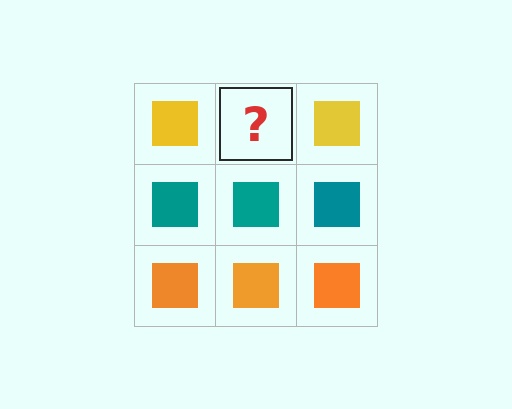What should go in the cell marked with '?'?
The missing cell should contain a yellow square.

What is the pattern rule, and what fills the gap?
The rule is that each row has a consistent color. The gap should be filled with a yellow square.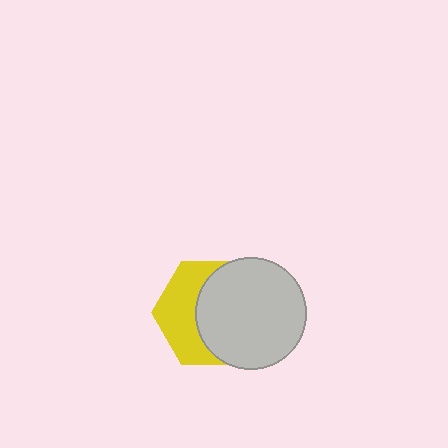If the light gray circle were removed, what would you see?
You would see the complete yellow hexagon.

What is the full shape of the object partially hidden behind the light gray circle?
The partially hidden object is a yellow hexagon.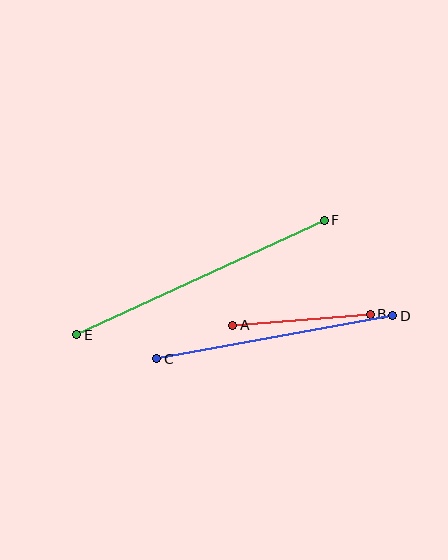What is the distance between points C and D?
The distance is approximately 240 pixels.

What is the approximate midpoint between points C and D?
The midpoint is at approximately (275, 337) pixels.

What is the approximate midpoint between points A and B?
The midpoint is at approximately (302, 320) pixels.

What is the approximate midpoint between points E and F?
The midpoint is at approximately (200, 277) pixels.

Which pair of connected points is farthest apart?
Points E and F are farthest apart.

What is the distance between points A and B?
The distance is approximately 138 pixels.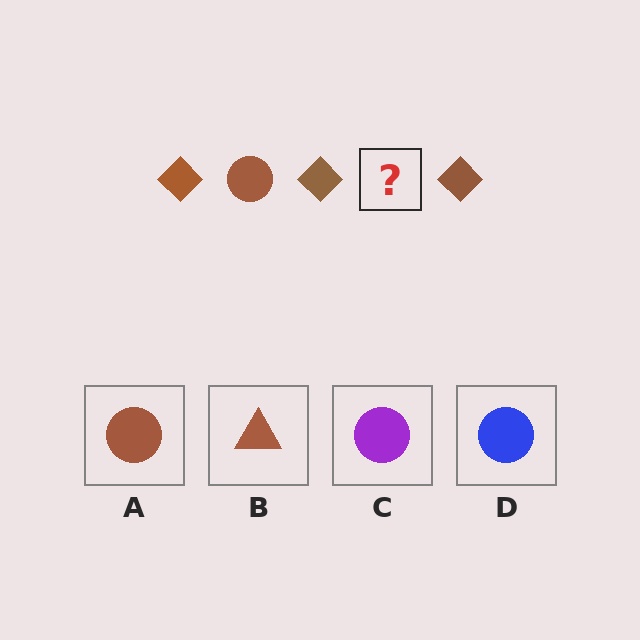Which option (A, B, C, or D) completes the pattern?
A.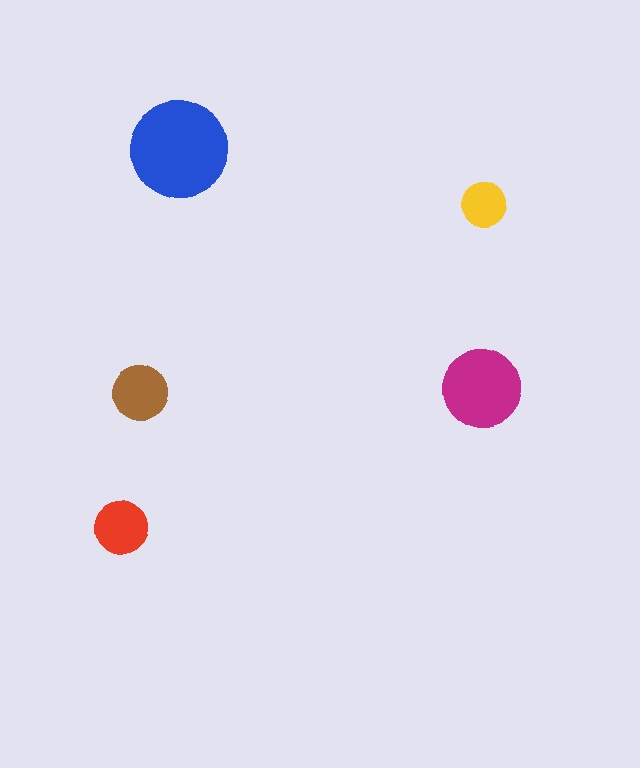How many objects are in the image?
There are 5 objects in the image.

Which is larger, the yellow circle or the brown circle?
The brown one.